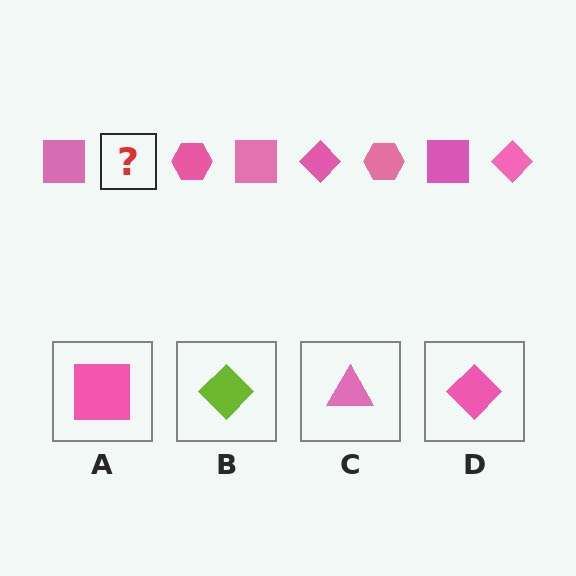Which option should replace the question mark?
Option D.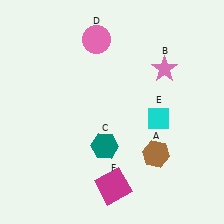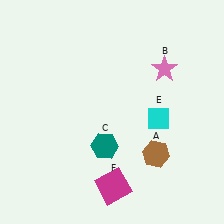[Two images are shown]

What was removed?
The pink circle (D) was removed in Image 2.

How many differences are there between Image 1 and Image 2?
There is 1 difference between the two images.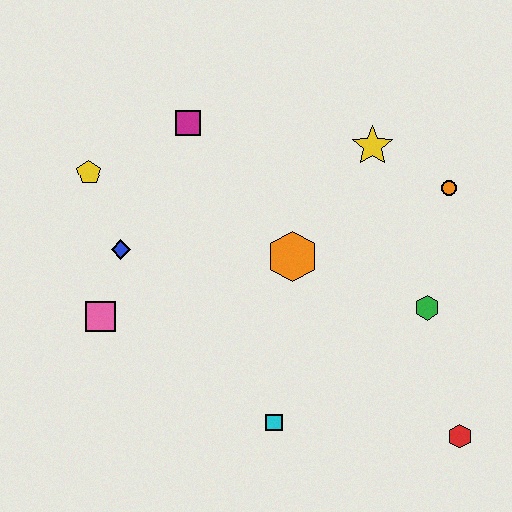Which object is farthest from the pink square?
The red hexagon is farthest from the pink square.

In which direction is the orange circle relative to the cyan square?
The orange circle is above the cyan square.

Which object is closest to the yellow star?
The orange circle is closest to the yellow star.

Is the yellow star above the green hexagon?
Yes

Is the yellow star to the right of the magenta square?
Yes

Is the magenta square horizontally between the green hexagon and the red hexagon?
No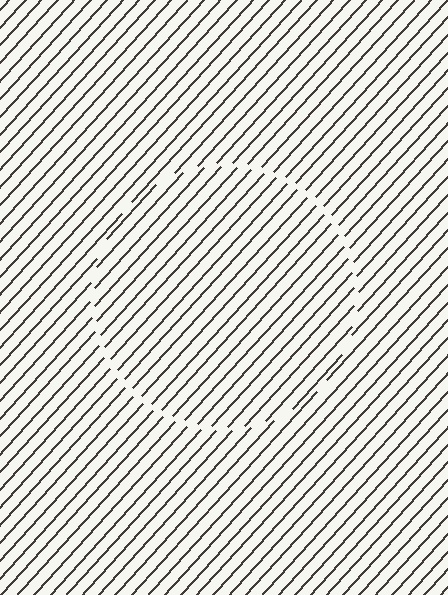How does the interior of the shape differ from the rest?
The interior of the shape contains the same grating, shifted by half a period — the contour is defined by the phase discontinuity where line-ends from the inner and outer gratings abut.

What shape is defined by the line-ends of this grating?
An illusory circle. The interior of the shape contains the same grating, shifted by half a period — the contour is defined by the phase discontinuity where line-ends from the inner and outer gratings abut.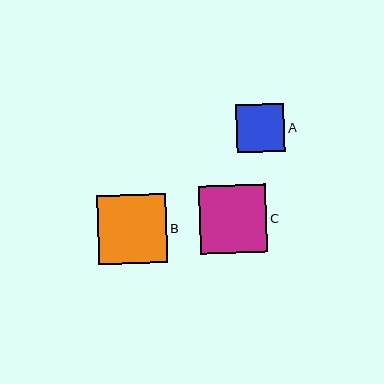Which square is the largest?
Square B is the largest with a size of approximately 69 pixels.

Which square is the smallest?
Square A is the smallest with a size of approximately 48 pixels.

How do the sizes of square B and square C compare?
Square B and square C are approximately the same size.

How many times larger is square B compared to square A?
Square B is approximately 1.4 times the size of square A.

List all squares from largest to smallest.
From largest to smallest: B, C, A.